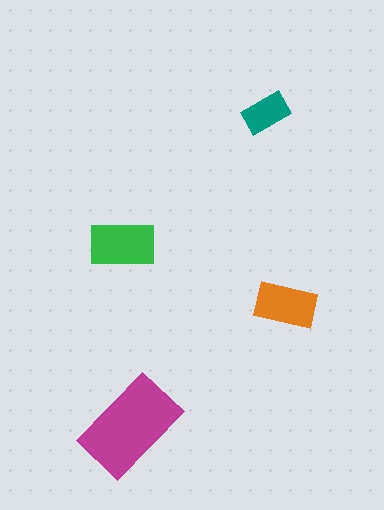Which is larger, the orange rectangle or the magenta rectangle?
The magenta one.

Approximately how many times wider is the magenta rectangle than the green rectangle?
About 1.5 times wider.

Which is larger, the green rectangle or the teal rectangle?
The green one.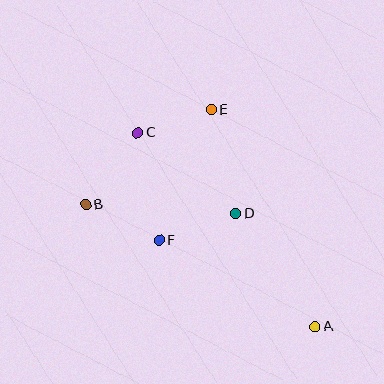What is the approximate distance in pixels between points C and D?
The distance between C and D is approximately 127 pixels.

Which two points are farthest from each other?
Points A and C are farthest from each other.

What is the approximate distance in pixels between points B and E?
The distance between B and E is approximately 157 pixels.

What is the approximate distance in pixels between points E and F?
The distance between E and F is approximately 141 pixels.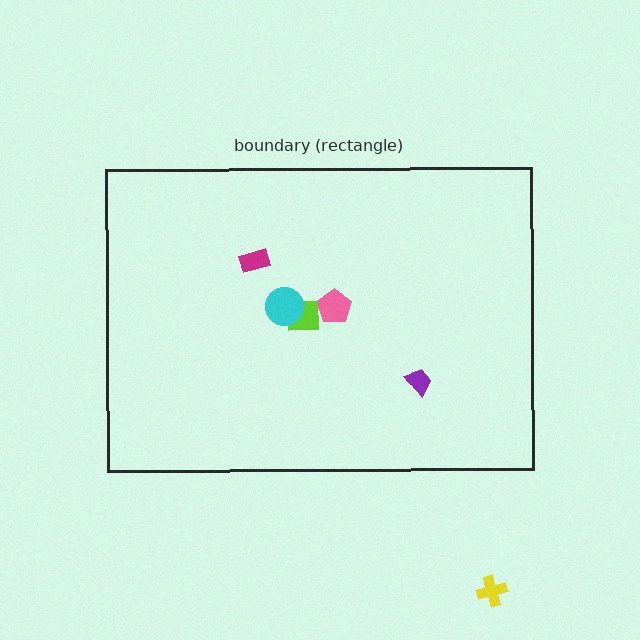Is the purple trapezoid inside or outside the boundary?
Inside.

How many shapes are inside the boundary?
5 inside, 1 outside.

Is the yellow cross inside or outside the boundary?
Outside.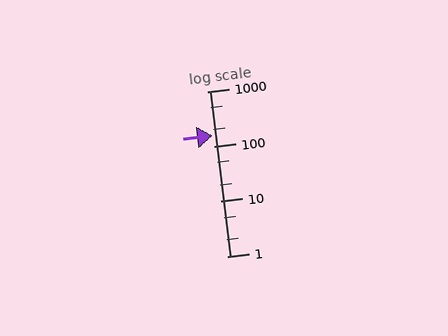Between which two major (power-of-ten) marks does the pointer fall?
The pointer is between 100 and 1000.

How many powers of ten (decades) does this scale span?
The scale spans 3 decades, from 1 to 1000.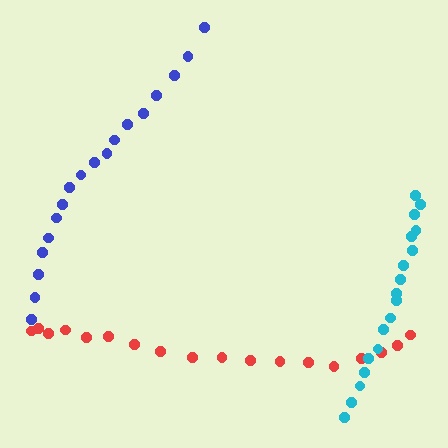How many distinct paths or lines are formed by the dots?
There are 3 distinct paths.